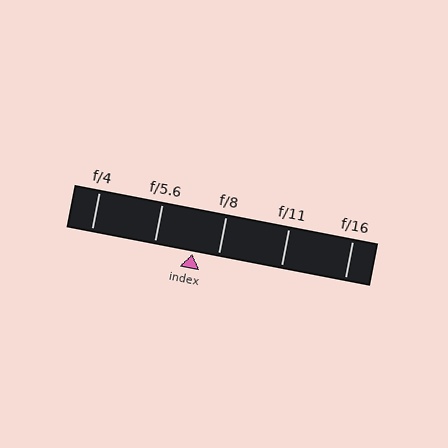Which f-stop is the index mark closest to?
The index mark is closest to f/8.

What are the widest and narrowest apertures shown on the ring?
The widest aperture shown is f/4 and the narrowest is f/16.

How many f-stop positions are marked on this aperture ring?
There are 5 f-stop positions marked.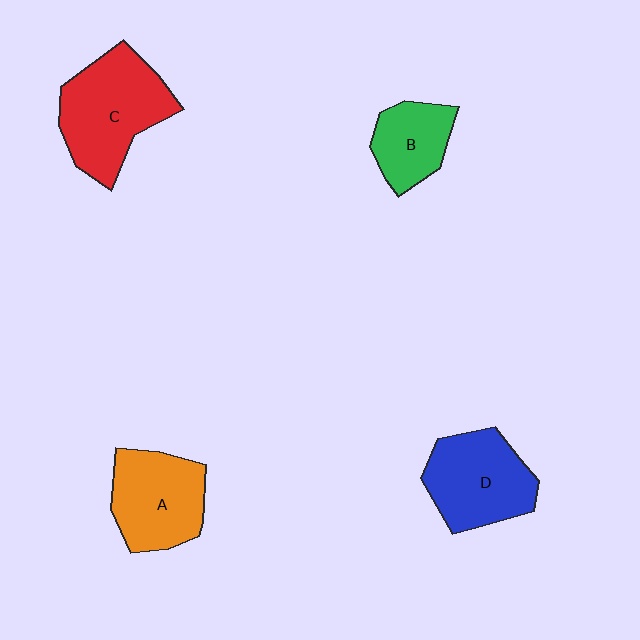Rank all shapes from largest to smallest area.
From largest to smallest: C (red), D (blue), A (orange), B (green).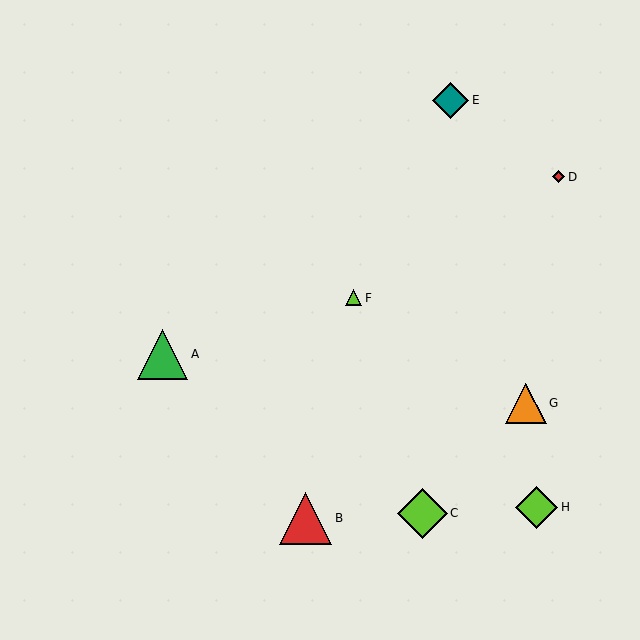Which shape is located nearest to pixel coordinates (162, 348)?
The green triangle (labeled A) at (163, 354) is nearest to that location.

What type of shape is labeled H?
Shape H is a lime diamond.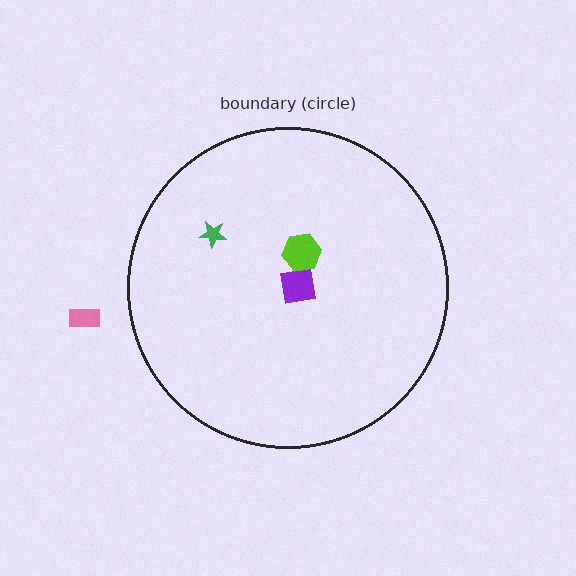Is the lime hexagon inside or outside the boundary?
Inside.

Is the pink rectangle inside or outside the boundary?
Outside.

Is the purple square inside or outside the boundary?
Inside.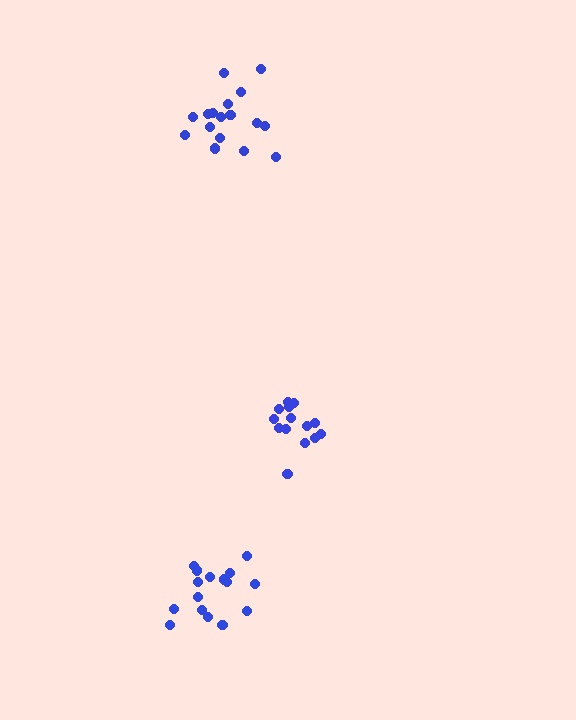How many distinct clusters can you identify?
There are 3 distinct clusters.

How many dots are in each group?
Group 1: 14 dots, Group 2: 17 dots, Group 3: 16 dots (47 total).